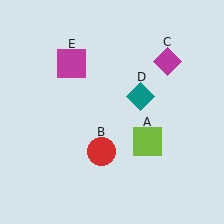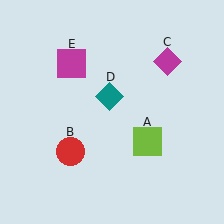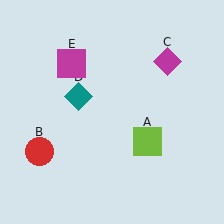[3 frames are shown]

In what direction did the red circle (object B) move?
The red circle (object B) moved left.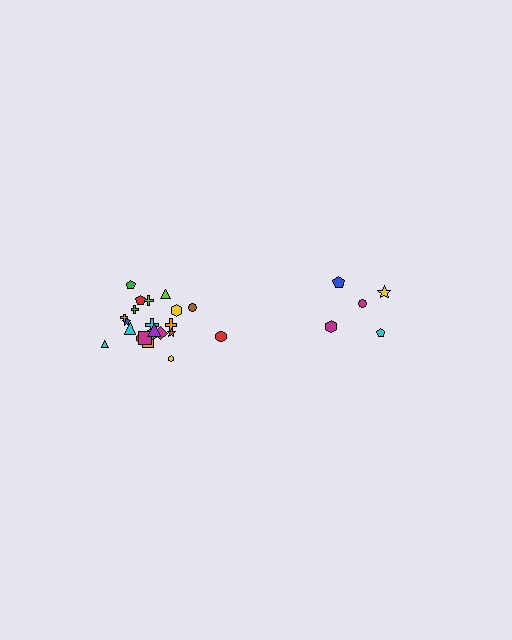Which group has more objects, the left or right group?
The left group.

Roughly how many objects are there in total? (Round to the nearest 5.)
Roughly 25 objects in total.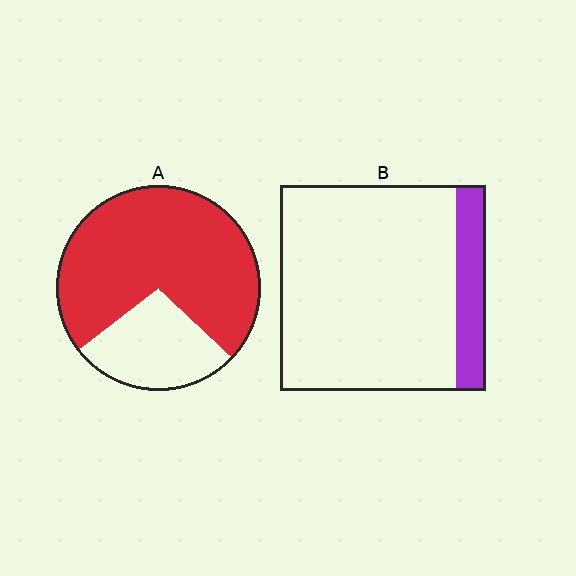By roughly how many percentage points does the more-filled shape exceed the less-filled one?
By roughly 60 percentage points (A over B).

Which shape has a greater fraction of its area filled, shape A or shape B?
Shape A.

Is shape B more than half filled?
No.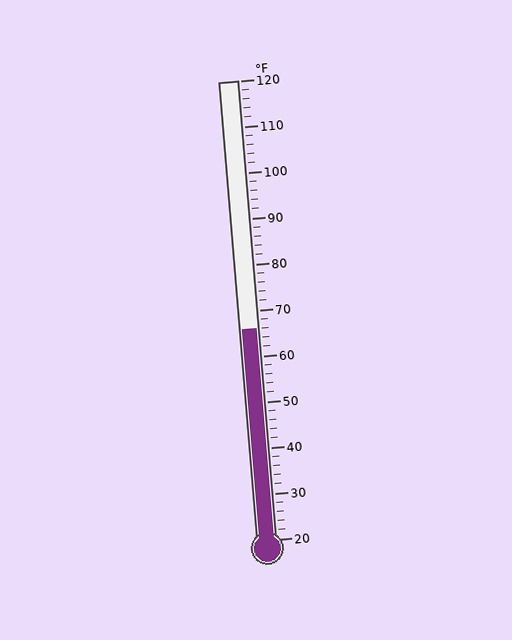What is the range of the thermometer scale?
The thermometer scale ranges from 20°F to 120°F.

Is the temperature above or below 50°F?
The temperature is above 50°F.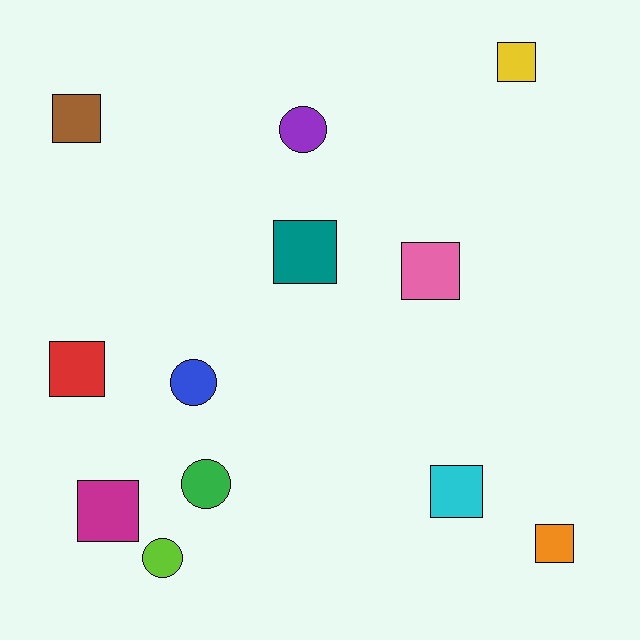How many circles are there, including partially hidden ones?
There are 4 circles.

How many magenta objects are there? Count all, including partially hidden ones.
There is 1 magenta object.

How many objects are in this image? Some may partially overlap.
There are 12 objects.